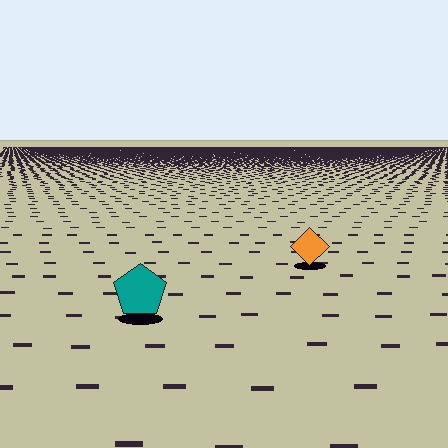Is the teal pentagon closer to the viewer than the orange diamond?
Yes. The teal pentagon is closer — you can tell from the texture gradient: the ground texture is coarser near it.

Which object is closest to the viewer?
The teal pentagon is closest. The texture marks near it are larger and more spread out.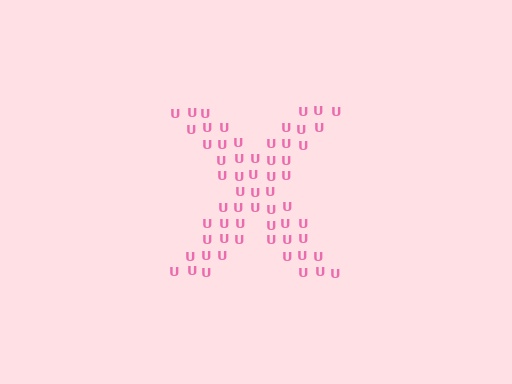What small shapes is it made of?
It is made of small letter U's.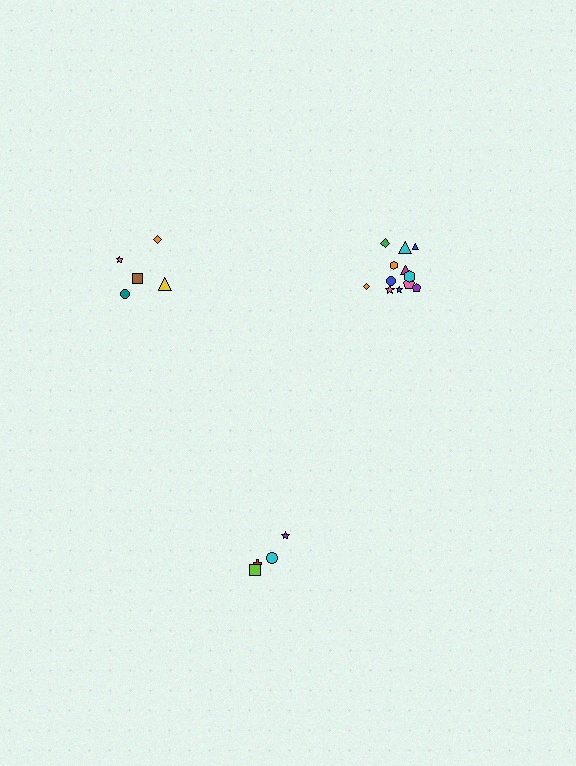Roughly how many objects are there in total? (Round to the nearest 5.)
Roughly 20 objects in total.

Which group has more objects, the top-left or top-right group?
The top-right group.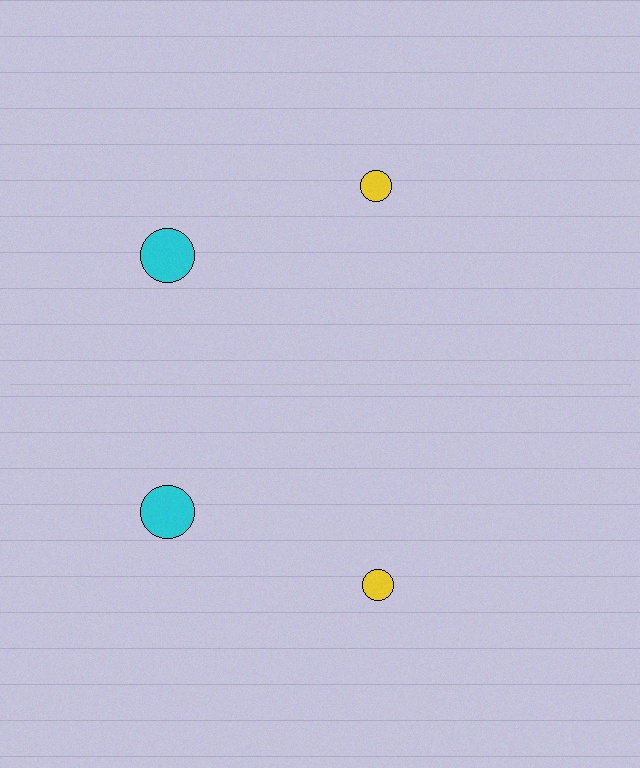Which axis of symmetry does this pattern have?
The pattern has a horizontal axis of symmetry running through the center of the image.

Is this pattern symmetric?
Yes, this pattern has bilateral (reflection) symmetry.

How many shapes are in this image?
There are 4 shapes in this image.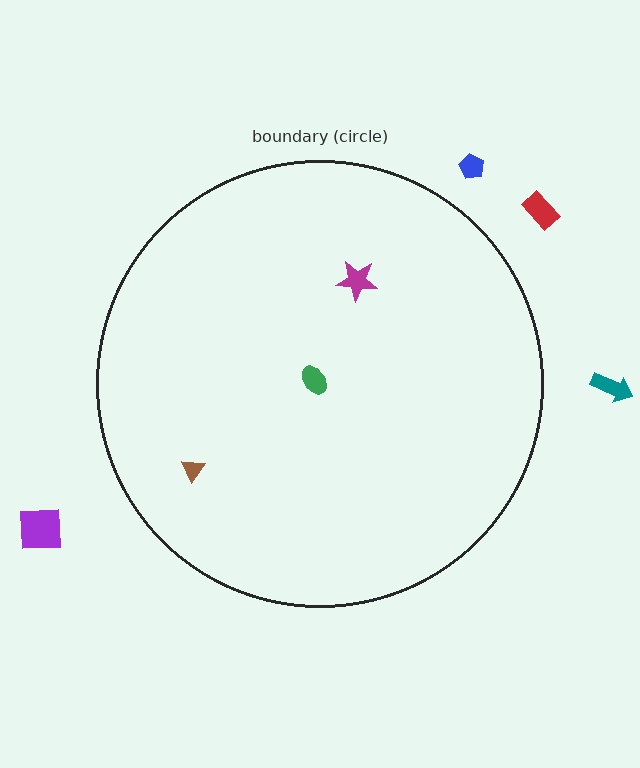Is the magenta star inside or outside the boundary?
Inside.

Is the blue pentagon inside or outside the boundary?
Outside.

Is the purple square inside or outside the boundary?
Outside.